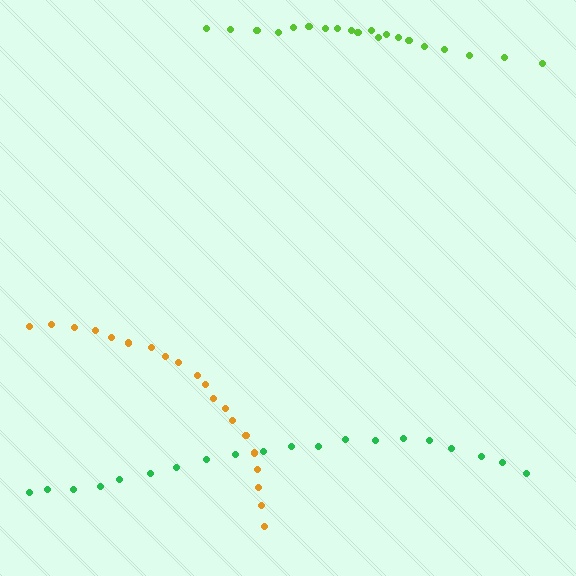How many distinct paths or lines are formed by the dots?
There are 3 distinct paths.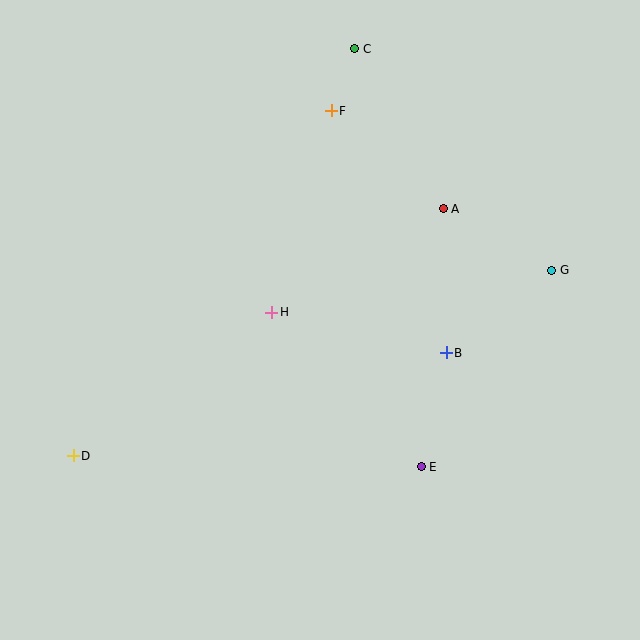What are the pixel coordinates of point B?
Point B is at (446, 353).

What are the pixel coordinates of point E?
Point E is at (421, 467).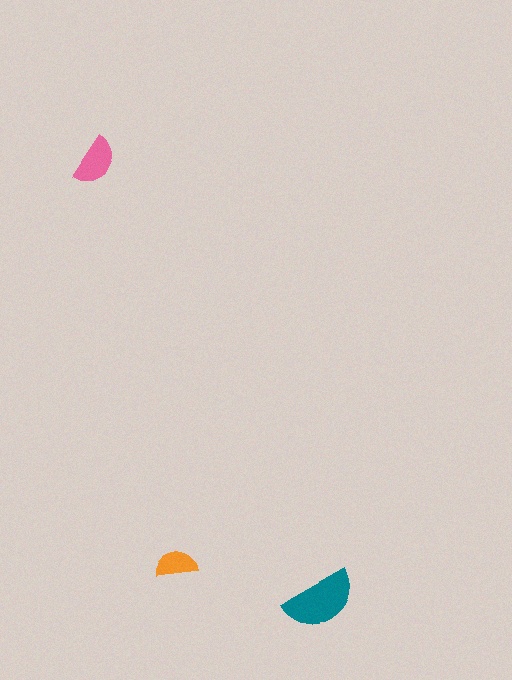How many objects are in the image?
There are 3 objects in the image.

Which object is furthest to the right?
The teal semicircle is rightmost.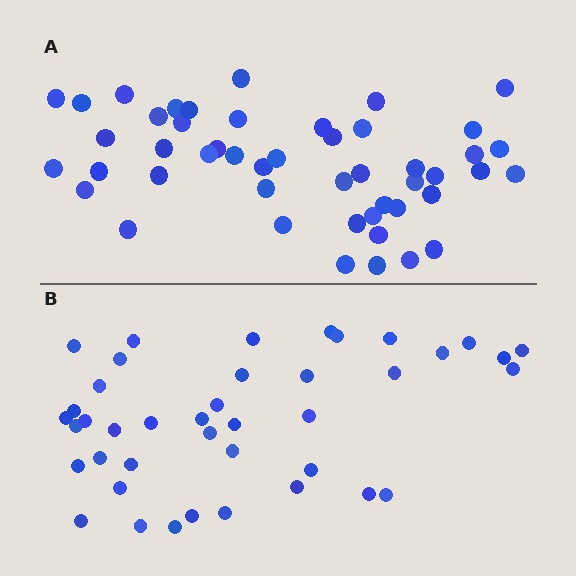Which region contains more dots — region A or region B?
Region A (the top region) has more dots.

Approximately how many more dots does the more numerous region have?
Region A has roughly 8 or so more dots than region B.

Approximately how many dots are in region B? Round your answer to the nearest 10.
About 40 dots. (The exact count is 41, which rounds to 40.)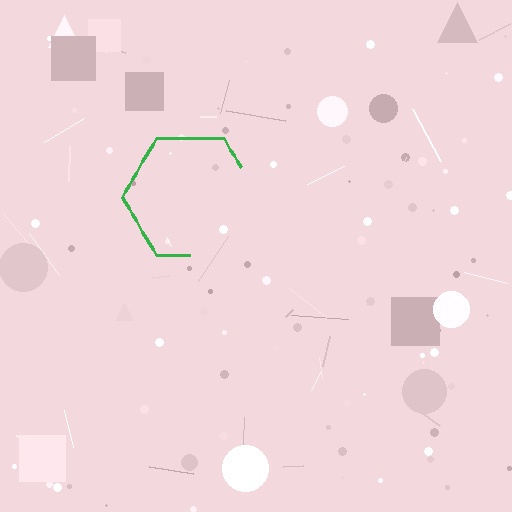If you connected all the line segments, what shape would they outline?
They would outline a hexagon.